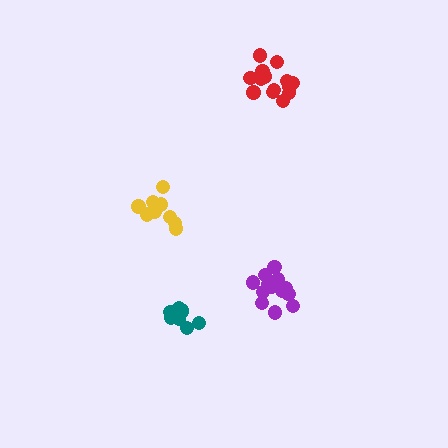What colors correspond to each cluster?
The clusters are colored: purple, yellow, teal, red.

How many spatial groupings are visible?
There are 4 spatial groupings.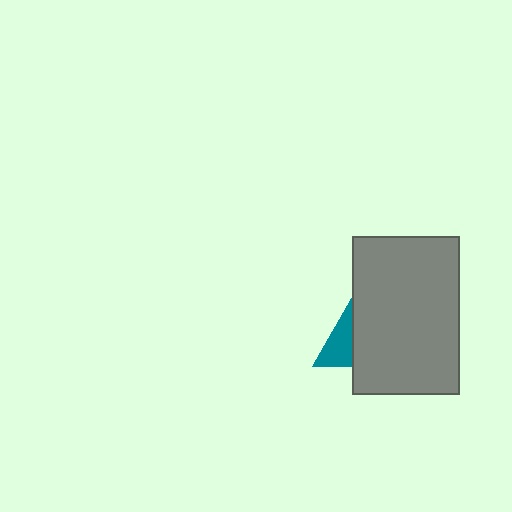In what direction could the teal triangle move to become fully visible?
The teal triangle could move left. That would shift it out from behind the gray rectangle entirely.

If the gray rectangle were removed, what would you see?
You would see the complete teal triangle.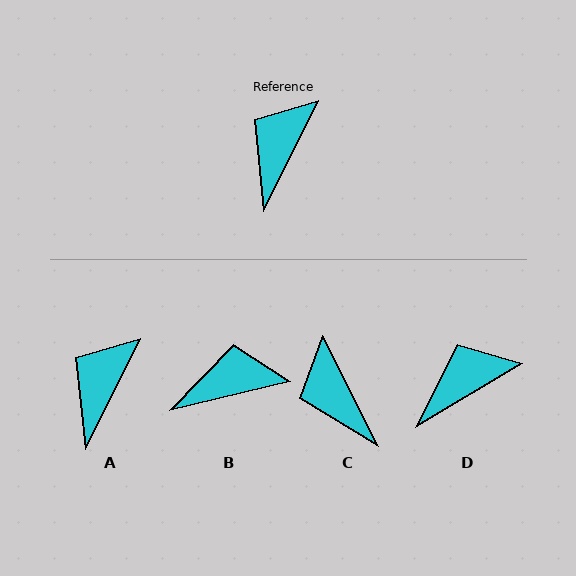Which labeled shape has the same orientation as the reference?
A.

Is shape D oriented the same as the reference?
No, it is off by about 33 degrees.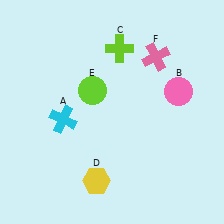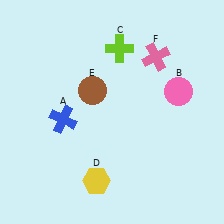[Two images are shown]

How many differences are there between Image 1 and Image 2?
There are 2 differences between the two images.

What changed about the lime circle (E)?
In Image 1, E is lime. In Image 2, it changed to brown.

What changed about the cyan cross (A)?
In Image 1, A is cyan. In Image 2, it changed to blue.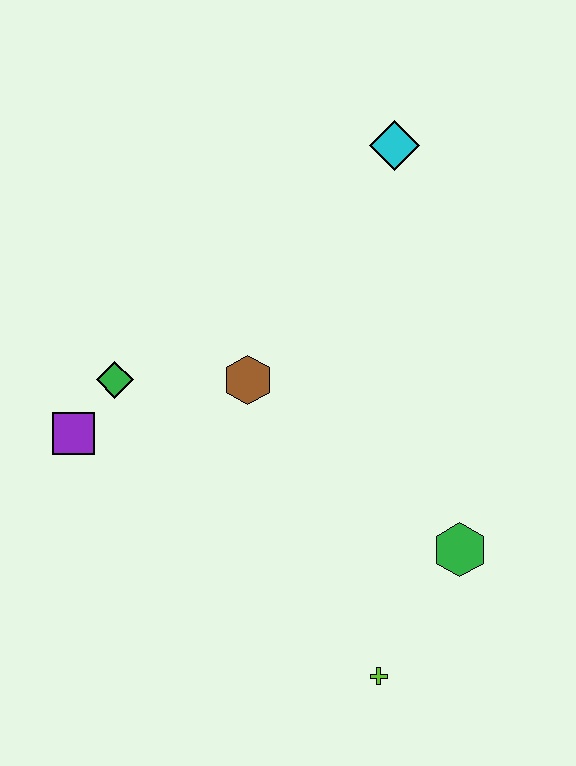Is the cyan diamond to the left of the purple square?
No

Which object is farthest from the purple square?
The cyan diamond is farthest from the purple square.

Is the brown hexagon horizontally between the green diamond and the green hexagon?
Yes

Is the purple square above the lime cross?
Yes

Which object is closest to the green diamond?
The purple square is closest to the green diamond.